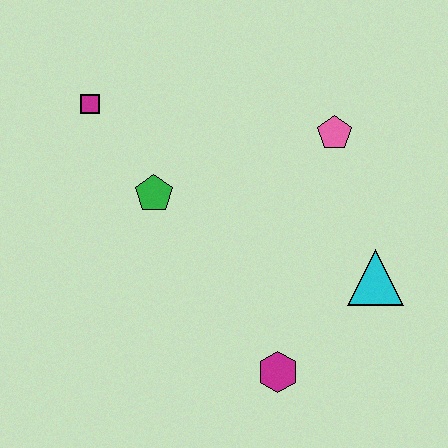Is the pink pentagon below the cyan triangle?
No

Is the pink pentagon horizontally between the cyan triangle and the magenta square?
Yes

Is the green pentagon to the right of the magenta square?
Yes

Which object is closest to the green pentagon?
The magenta square is closest to the green pentagon.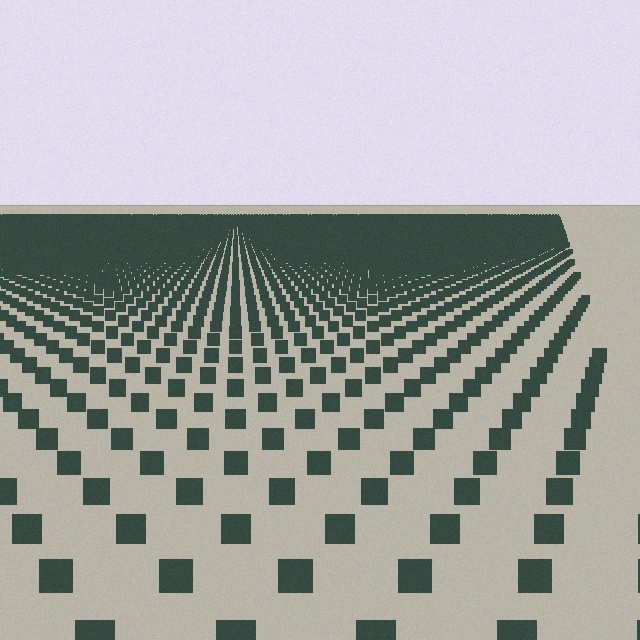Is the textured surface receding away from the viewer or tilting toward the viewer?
The surface is receding away from the viewer. Texture elements get smaller and denser toward the top.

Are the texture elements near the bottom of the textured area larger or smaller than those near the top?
Larger. Near the bottom, elements are closer to the viewer and appear at a bigger on-screen size.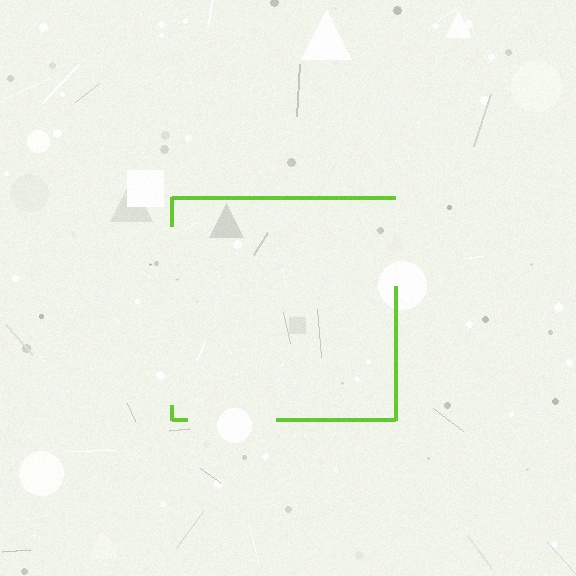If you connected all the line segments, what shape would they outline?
They would outline a square.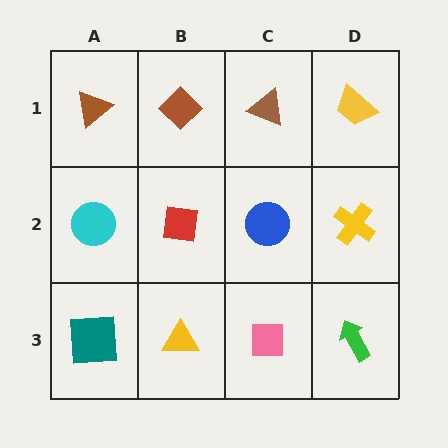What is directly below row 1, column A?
A cyan circle.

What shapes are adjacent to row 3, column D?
A yellow cross (row 2, column D), a pink square (row 3, column C).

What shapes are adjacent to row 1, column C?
A blue circle (row 2, column C), a brown diamond (row 1, column B), a yellow trapezoid (row 1, column D).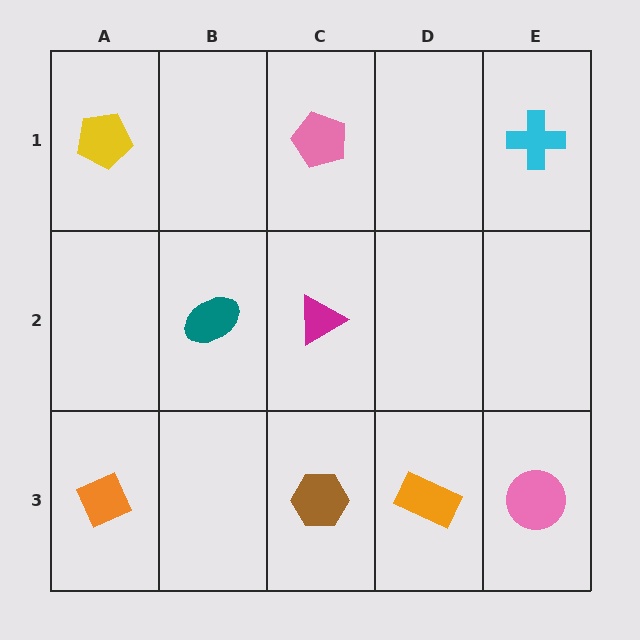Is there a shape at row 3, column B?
No, that cell is empty.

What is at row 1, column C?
A pink pentagon.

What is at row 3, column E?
A pink circle.